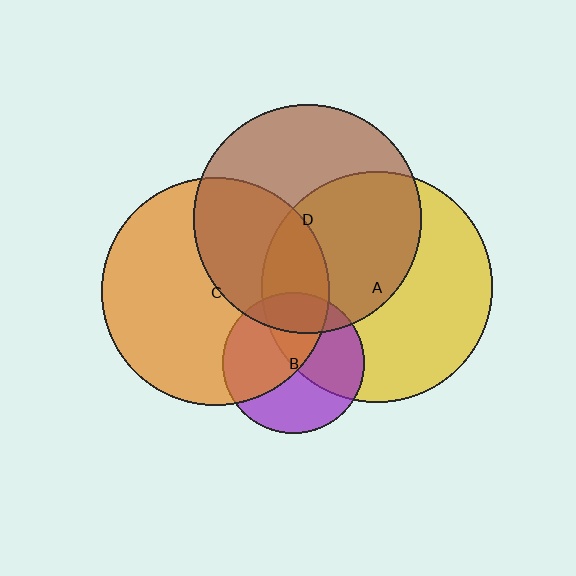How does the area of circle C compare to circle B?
Approximately 2.6 times.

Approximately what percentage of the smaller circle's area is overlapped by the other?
Approximately 40%.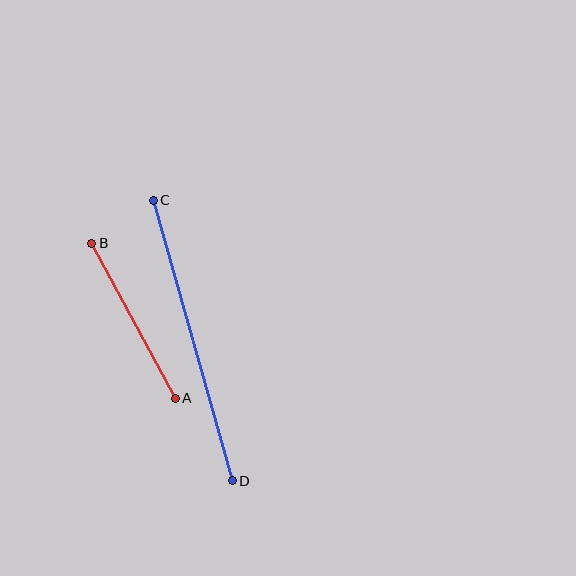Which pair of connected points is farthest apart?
Points C and D are farthest apart.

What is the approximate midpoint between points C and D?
The midpoint is at approximately (193, 341) pixels.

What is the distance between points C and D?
The distance is approximately 292 pixels.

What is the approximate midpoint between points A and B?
The midpoint is at approximately (134, 321) pixels.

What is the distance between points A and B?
The distance is approximately 176 pixels.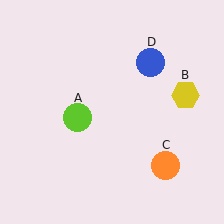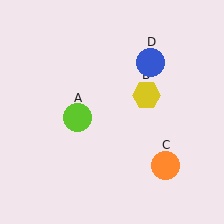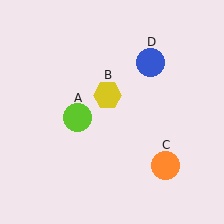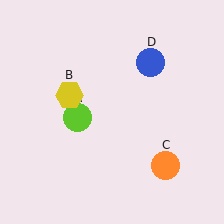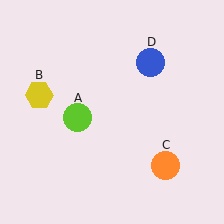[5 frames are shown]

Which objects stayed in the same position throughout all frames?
Lime circle (object A) and orange circle (object C) and blue circle (object D) remained stationary.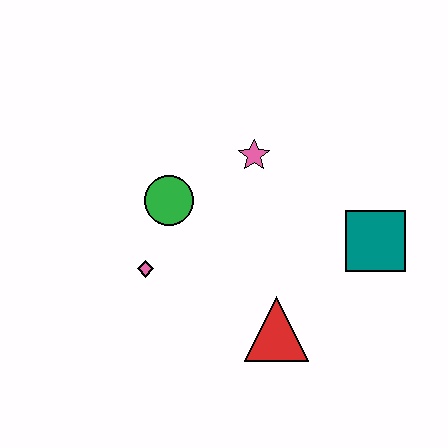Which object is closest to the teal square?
The red triangle is closest to the teal square.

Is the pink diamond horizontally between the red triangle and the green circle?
No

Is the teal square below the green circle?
Yes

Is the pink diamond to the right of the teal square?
No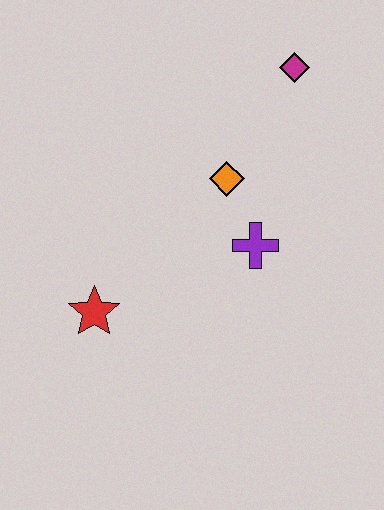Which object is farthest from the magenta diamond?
The red star is farthest from the magenta diamond.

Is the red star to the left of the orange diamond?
Yes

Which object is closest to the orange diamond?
The purple cross is closest to the orange diamond.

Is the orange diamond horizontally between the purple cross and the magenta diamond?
No